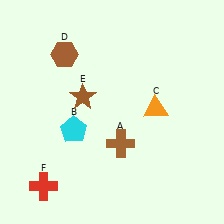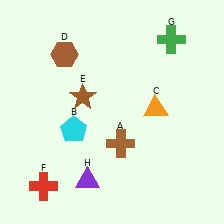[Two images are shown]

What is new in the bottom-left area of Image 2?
A purple triangle (H) was added in the bottom-left area of Image 2.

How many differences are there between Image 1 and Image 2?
There are 2 differences between the two images.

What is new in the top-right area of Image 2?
A green cross (G) was added in the top-right area of Image 2.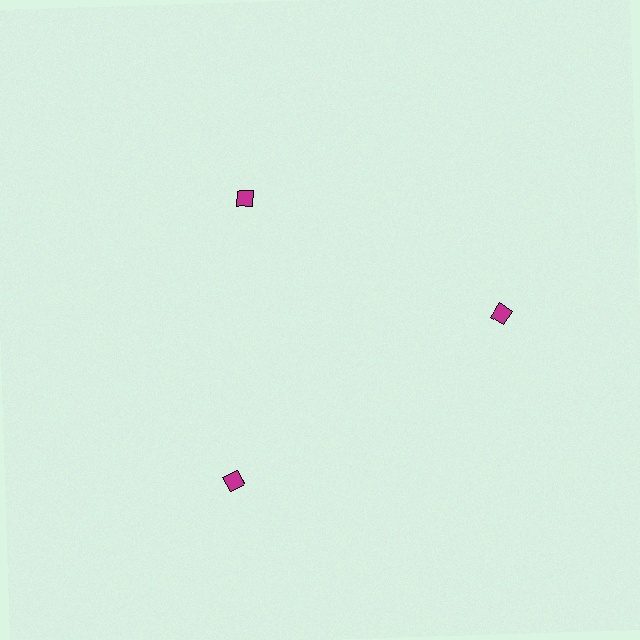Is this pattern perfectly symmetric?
No. The 3 magenta diamonds are arranged in a ring, but one element near the 11 o'clock position is pulled inward toward the center, breaking the 3-fold rotational symmetry.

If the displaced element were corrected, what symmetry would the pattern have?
It would have 3-fold rotational symmetry — the pattern would map onto itself every 120 degrees.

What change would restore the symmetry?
The symmetry would be restored by moving it outward, back onto the ring so that all 3 diamonds sit at equal angles and equal distance from the center.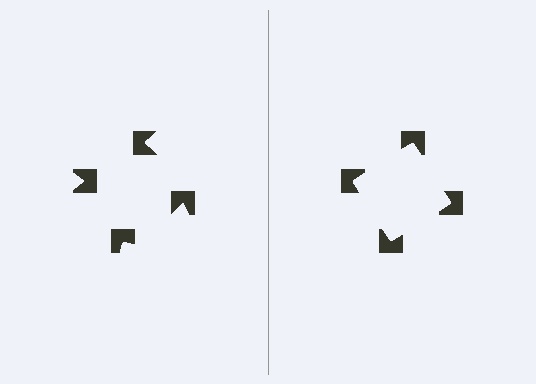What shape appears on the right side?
An illusory square.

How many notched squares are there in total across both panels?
8 — 4 on each side.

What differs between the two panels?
The notched squares are positioned identically on both sides; only the wedge orientations differ. On the right they align to a square; on the left they are misaligned.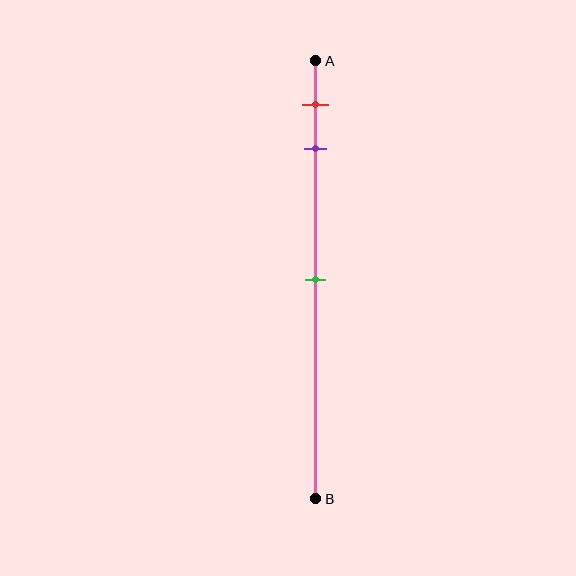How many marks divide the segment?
There are 3 marks dividing the segment.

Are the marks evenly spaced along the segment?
No, the marks are not evenly spaced.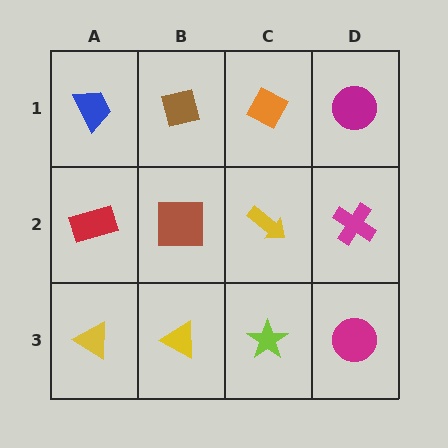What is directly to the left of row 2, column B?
A red rectangle.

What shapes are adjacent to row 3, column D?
A magenta cross (row 2, column D), a lime star (row 3, column C).